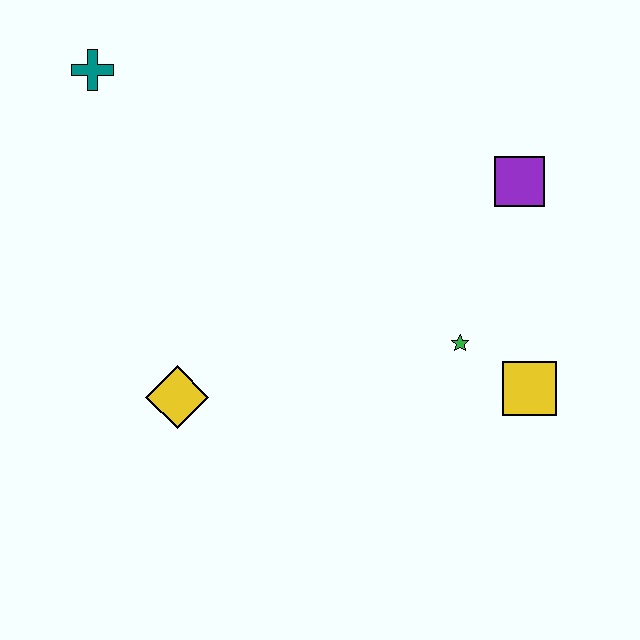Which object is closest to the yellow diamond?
The green star is closest to the yellow diamond.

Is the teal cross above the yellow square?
Yes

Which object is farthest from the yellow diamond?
The purple square is farthest from the yellow diamond.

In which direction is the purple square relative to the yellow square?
The purple square is above the yellow square.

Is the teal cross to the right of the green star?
No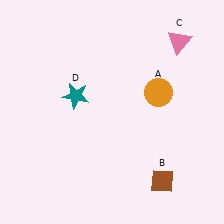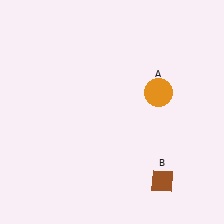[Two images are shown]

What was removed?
The teal star (D), the pink triangle (C) were removed in Image 2.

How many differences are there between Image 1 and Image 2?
There are 2 differences between the two images.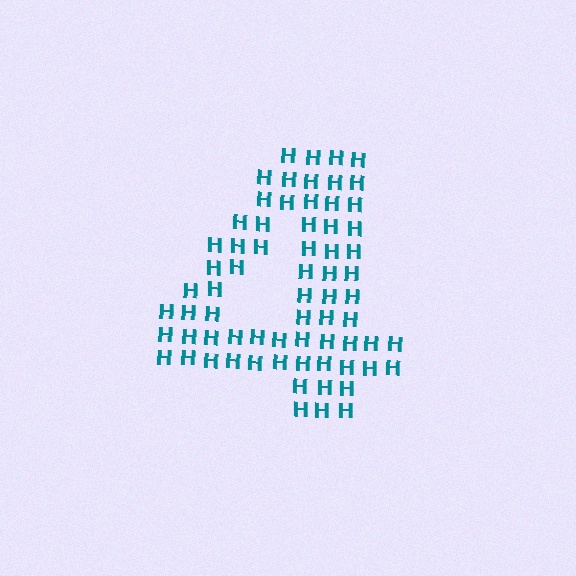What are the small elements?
The small elements are letter H's.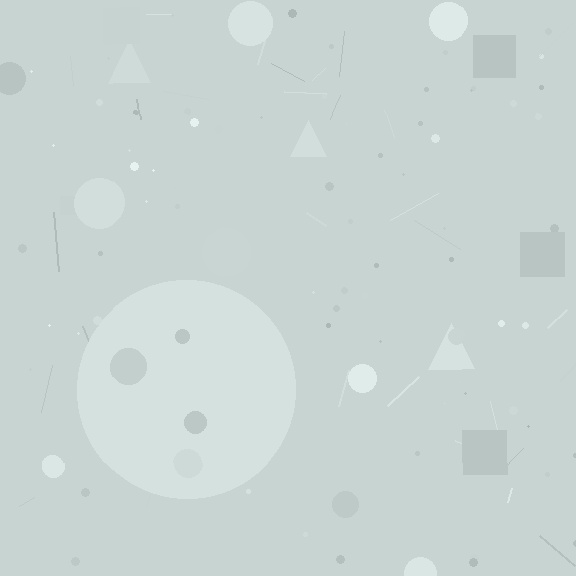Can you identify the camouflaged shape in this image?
The camouflaged shape is a circle.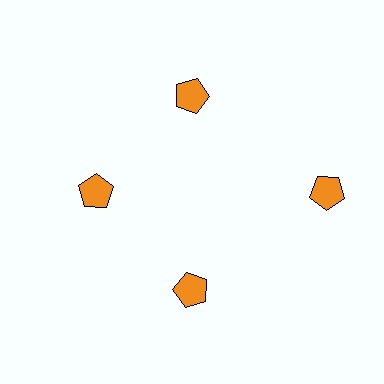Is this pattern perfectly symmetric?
No. The 4 orange pentagons are arranged in a ring, but one element near the 3 o'clock position is pushed outward from the center, breaking the 4-fold rotational symmetry.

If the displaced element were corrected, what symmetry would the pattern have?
It would have 4-fold rotational symmetry — the pattern would map onto itself every 90 degrees.